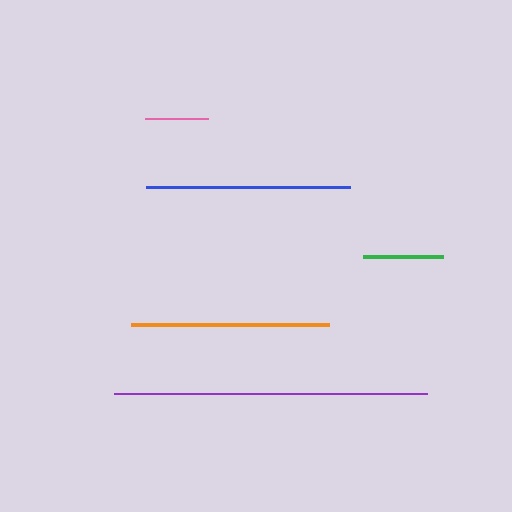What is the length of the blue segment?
The blue segment is approximately 204 pixels long.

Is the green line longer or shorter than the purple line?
The purple line is longer than the green line.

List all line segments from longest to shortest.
From longest to shortest: purple, blue, orange, green, pink.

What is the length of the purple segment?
The purple segment is approximately 313 pixels long.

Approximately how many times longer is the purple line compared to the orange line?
The purple line is approximately 1.6 times the length of the orange line.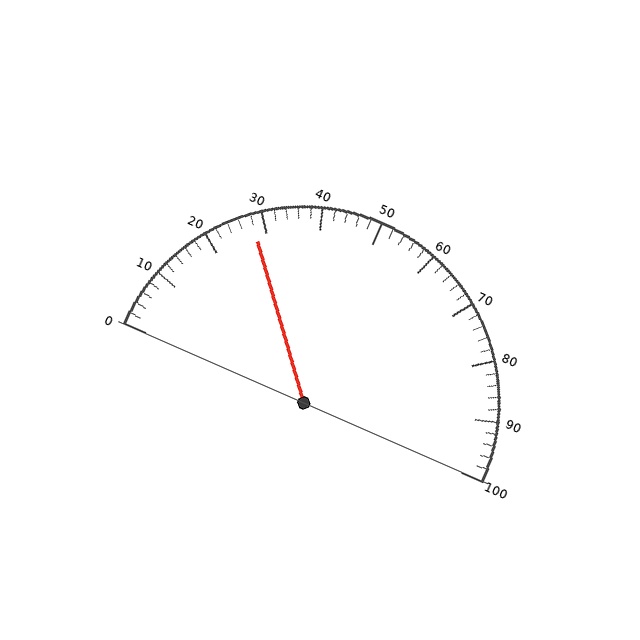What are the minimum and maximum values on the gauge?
The gauge ranges from 0 to 100.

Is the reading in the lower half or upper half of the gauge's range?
The reading is in the lower half of the range (0 to 100).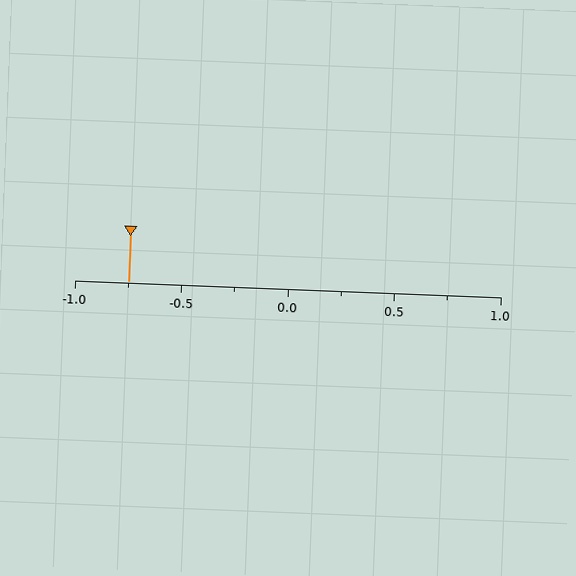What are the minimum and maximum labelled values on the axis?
The axis runs from -1.0 to 1.0.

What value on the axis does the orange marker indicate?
The marker indicates approximately -0.75.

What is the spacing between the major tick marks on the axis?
The major ticks are spaced 0.5 apart.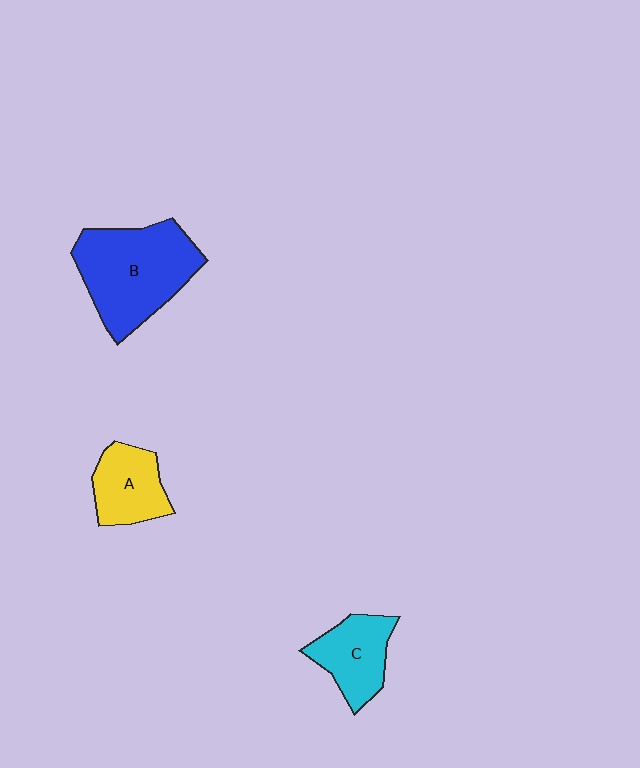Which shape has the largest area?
Shape B (blue).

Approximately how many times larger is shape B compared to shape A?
Approximately 1.9 times.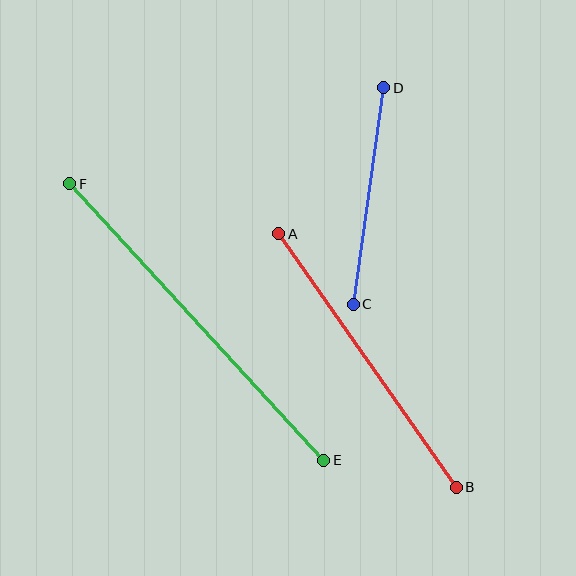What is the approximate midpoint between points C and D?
The midpoint is at approximately (368, 196) pixels.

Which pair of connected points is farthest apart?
Points E and F are farthest apart.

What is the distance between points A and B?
The distance is approximately 310 pixels.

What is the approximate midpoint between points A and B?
The midpoint is at approximately (367, 360) pixels.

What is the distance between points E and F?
The distance is approximately 375 pixels.